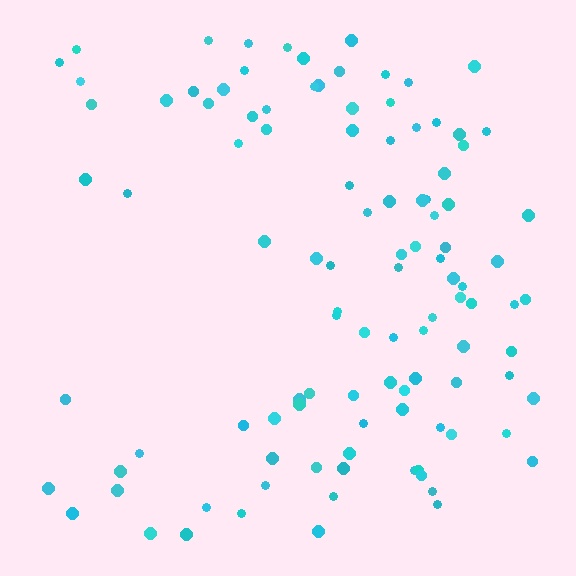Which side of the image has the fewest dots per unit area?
The left.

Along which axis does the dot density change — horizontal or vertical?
Horizontal.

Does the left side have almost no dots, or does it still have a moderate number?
Still a moderate number, just noticeably fewer than the right.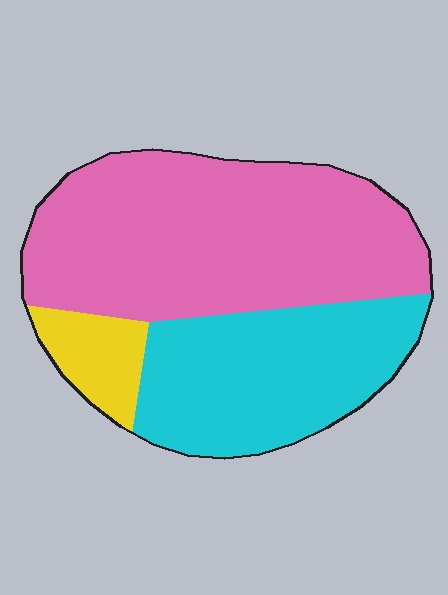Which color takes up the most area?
Pink, at roughly 55%.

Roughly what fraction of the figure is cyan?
Cyan takes up about one third (1/3) of the figure.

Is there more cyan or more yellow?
Cyan.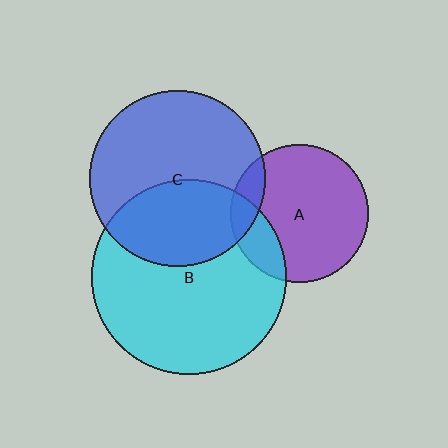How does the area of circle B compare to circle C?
Approximately 1.2 times.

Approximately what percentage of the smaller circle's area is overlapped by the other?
Approximately 20%.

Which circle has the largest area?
Circle B (cyan).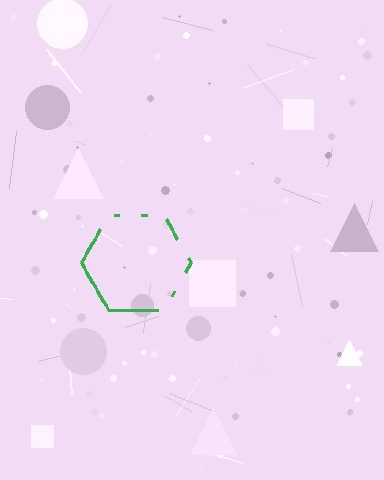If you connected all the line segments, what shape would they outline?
They would outline a hexagon.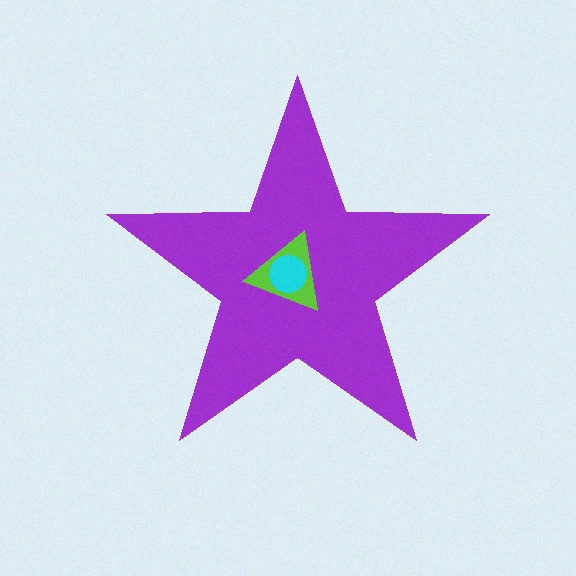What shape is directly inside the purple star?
The lime triangle.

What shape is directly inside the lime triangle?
The cyan circle.